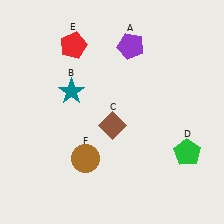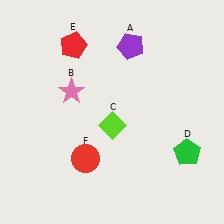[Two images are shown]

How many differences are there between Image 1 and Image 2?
There are 3 differences between the two images.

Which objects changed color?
B changed from teal to pink. C changed from brown to lime. F changed from brown to red.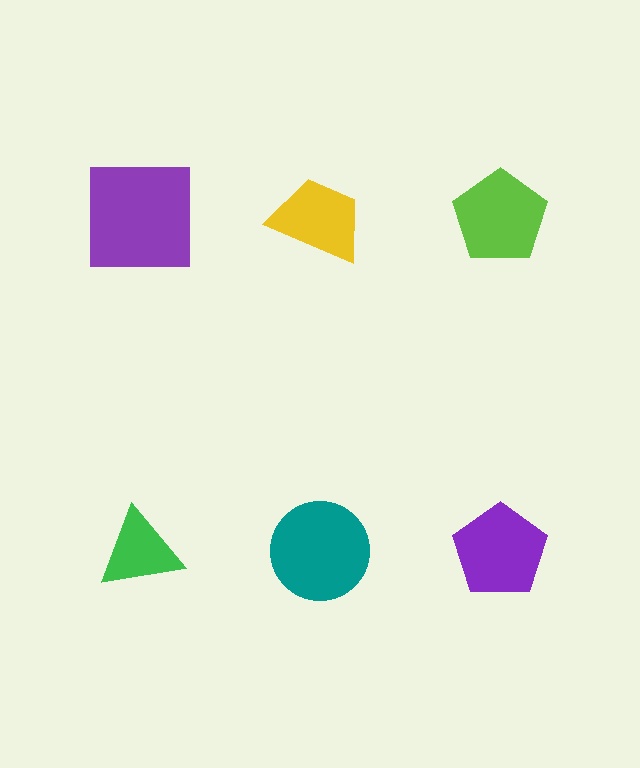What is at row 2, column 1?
A green triangle.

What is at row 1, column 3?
A lime pentagon.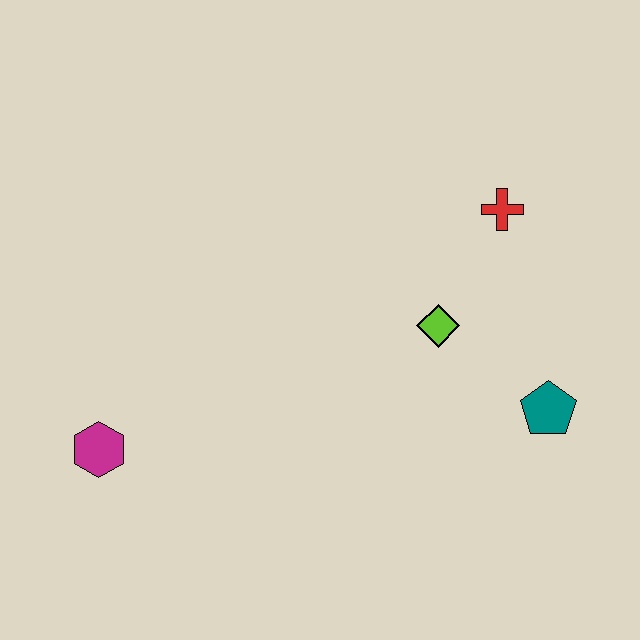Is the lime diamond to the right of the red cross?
No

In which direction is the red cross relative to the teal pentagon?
The red cross is above the teal pentagon.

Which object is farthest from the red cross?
The magenta hexagon is farthest from the red cross.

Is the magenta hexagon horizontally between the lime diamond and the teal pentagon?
No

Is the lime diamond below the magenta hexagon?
No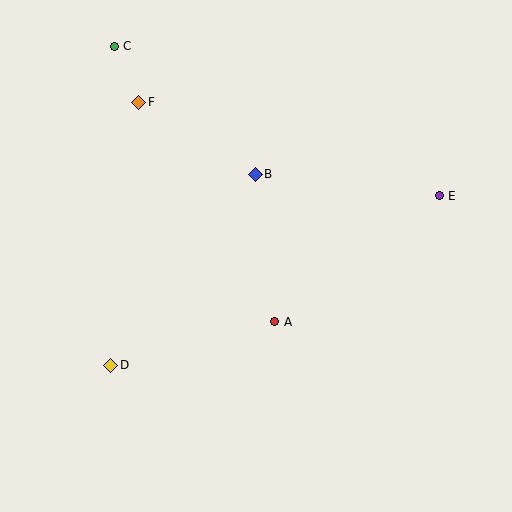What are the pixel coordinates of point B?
Point B is at (255, 174).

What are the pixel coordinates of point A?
Point A is at (275, 322).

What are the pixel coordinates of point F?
Point F is at (139, 102).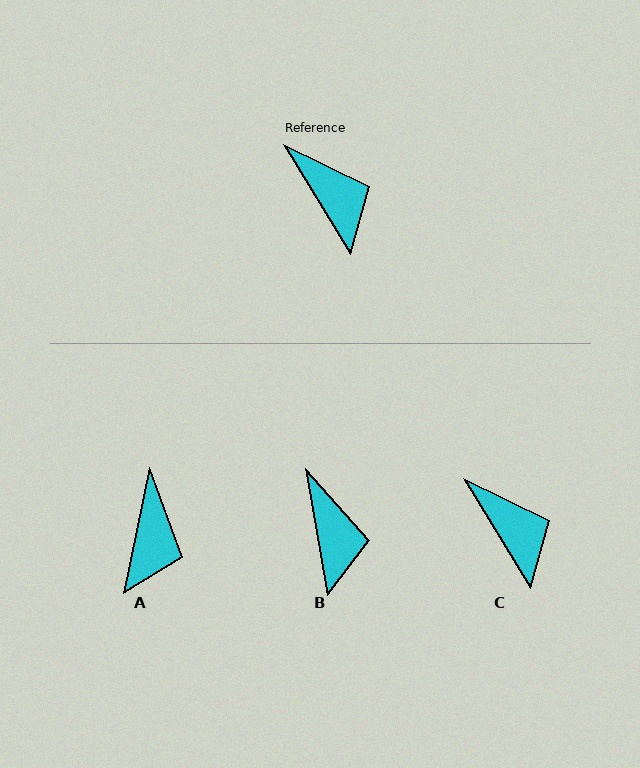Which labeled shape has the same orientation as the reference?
C.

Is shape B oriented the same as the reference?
No, it is off by about 22 degrees.